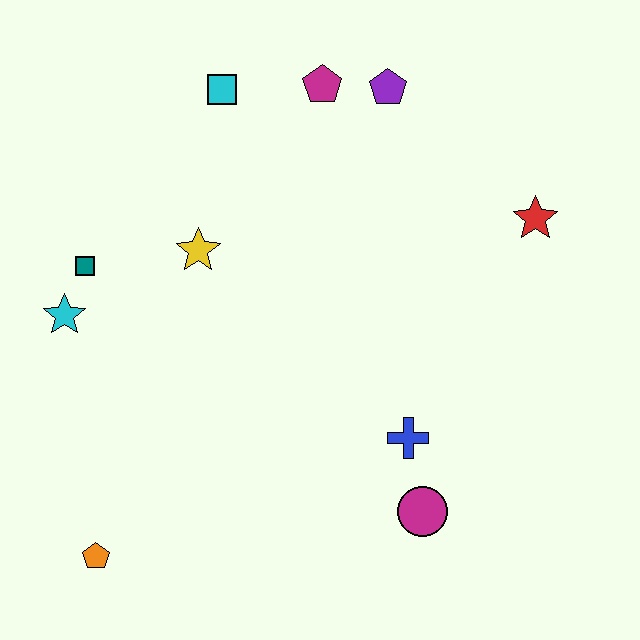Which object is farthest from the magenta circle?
The cyan square is farthest from the magenta circle.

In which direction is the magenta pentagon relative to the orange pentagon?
The magenta pentagon is above the orange pentagon.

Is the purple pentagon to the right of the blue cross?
No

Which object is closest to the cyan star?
The teal square is closest to the cyan star.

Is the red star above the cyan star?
Yes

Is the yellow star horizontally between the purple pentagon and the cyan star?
Yes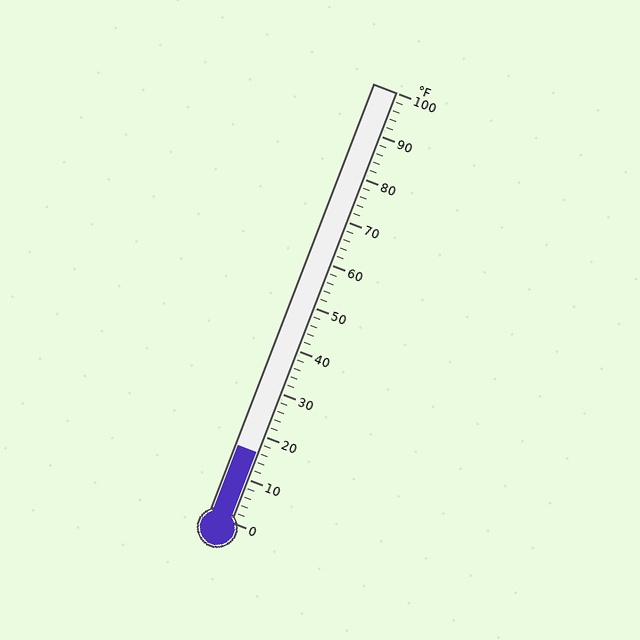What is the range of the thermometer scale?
The thermometer scale ranges from 0°F to 100°F.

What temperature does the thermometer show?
The thermometer shows approximately 16°F.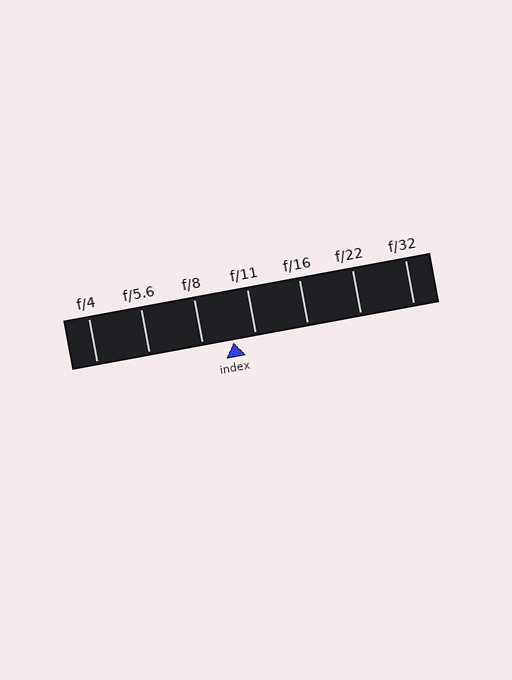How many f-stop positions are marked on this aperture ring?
There are 7 f-stop positions marked.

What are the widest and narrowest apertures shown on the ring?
The widest aperture shown is f/4 and the narrowest is f/32.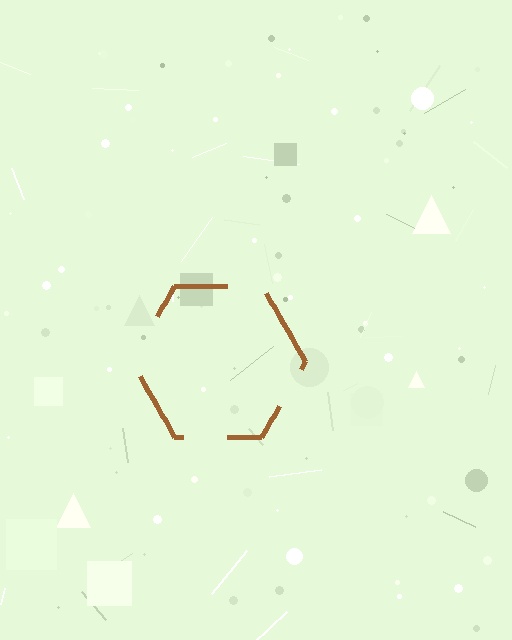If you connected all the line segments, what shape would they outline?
They would outline a hexagon.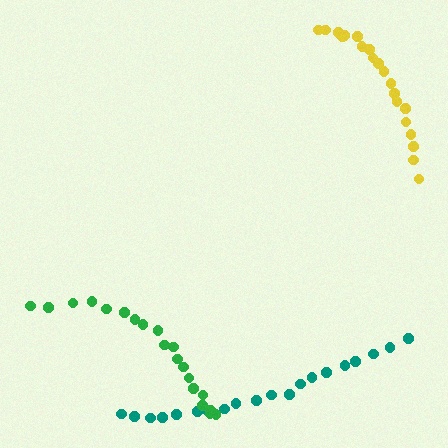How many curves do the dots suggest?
There are 3 distinct paths.